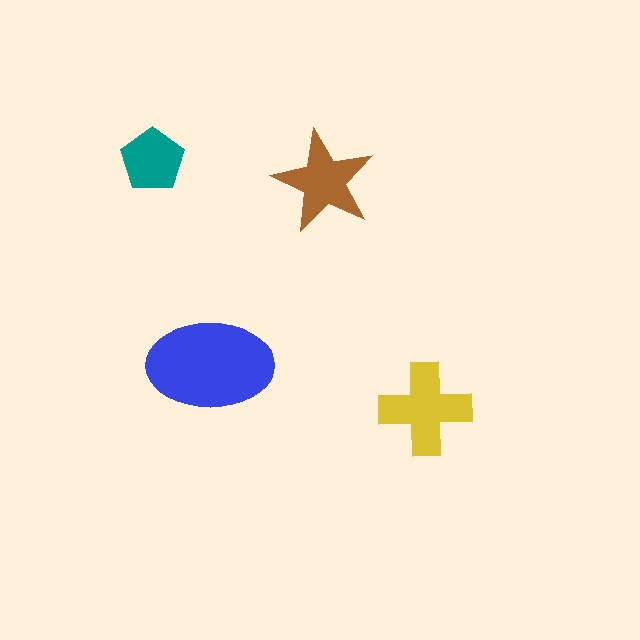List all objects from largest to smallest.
The blue ellipse, the yellow cross, the brown star, the teal pentagon.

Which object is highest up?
The teal pentagon is topmost.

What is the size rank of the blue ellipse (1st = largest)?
1st.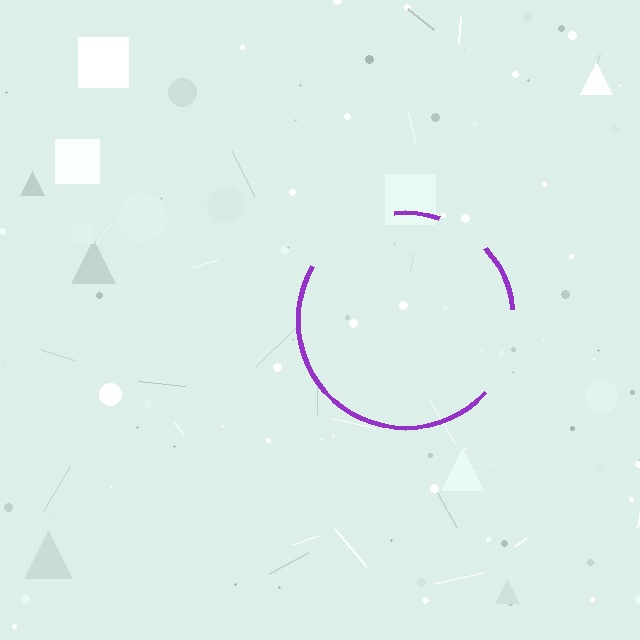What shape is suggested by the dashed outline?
The dashed outline suggests a circle.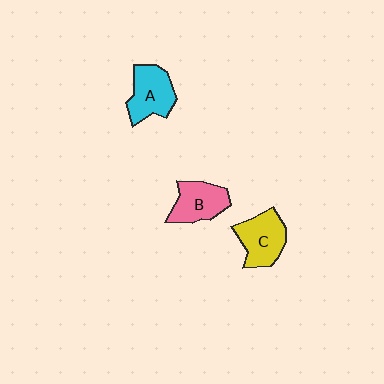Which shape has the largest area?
Shape A (cyan).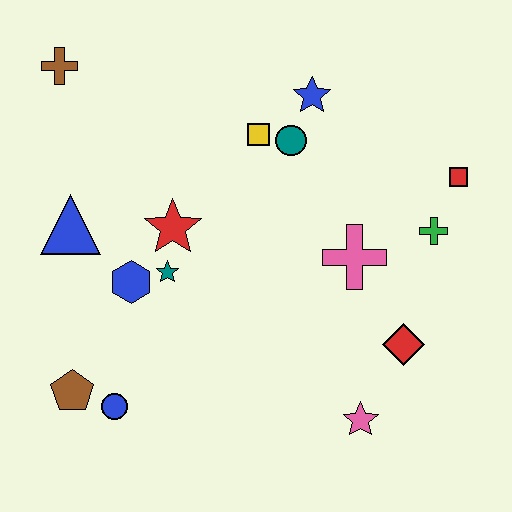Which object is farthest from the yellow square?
The brown pentagon is farthest from the yellow square.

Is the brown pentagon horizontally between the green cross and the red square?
No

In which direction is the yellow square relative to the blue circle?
The yellow square is above the blue circle.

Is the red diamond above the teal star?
No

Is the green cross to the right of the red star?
Yes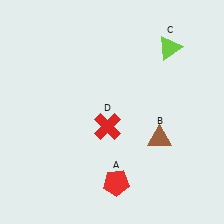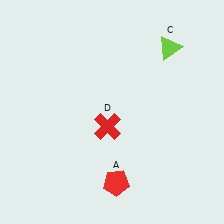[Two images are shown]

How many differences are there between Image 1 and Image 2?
There is 1 difference between the two images.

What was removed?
The brown triangle (B) was removed in Image 2.